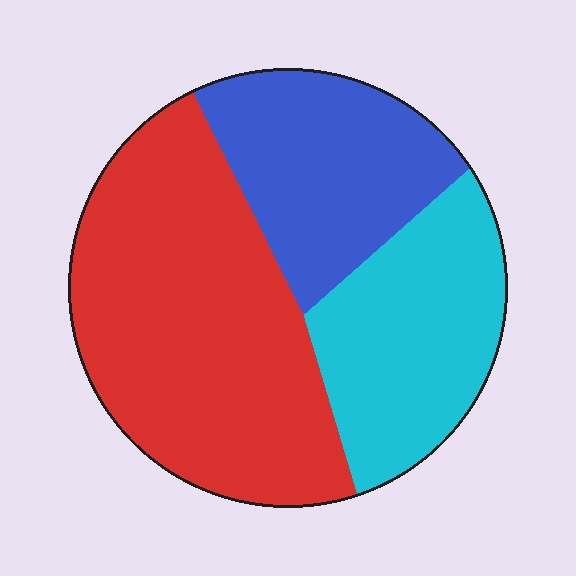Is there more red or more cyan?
Red.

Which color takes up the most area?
Red, at roughly 50%.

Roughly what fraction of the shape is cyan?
Cyan takes up between a quarter and a half of the shape.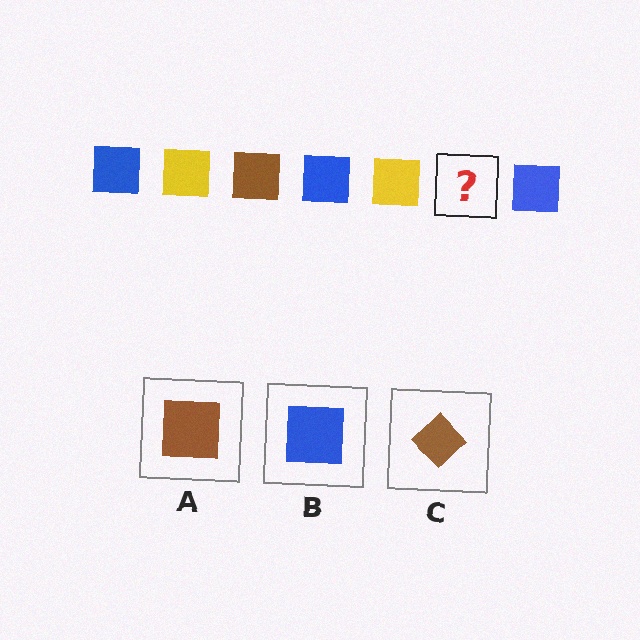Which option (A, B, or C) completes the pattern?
A.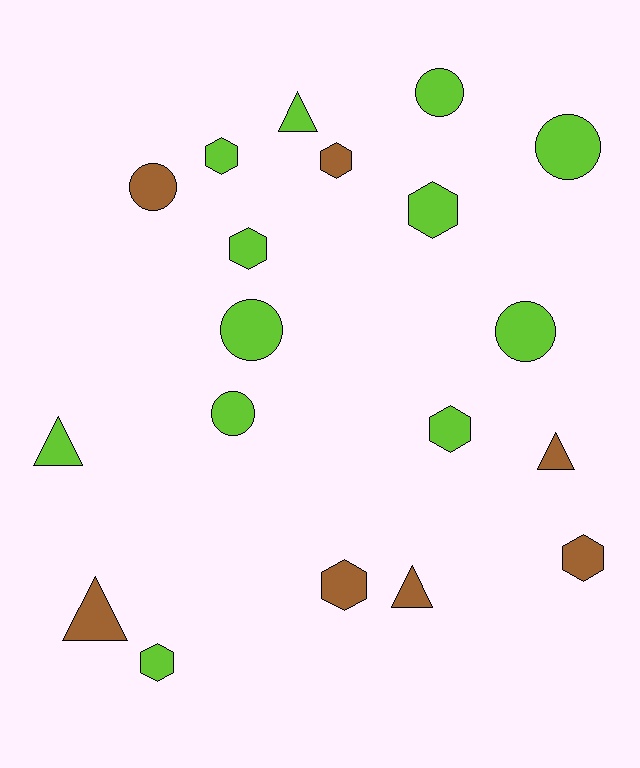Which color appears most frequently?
Lime, with 12 objects.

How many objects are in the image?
There are 19 objects.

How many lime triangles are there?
There are 2 lime triangles.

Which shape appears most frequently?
Hexagon, with 8 objects.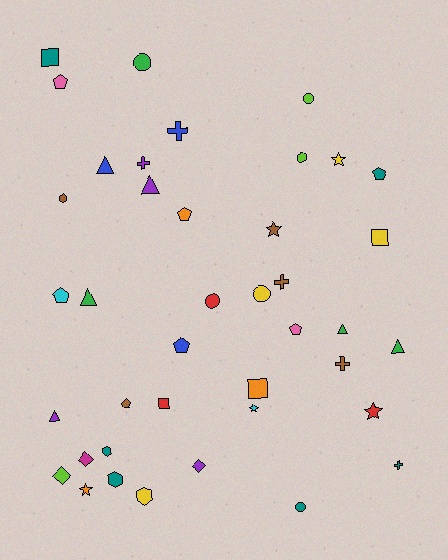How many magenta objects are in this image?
There is 1 magenta object.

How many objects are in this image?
There are 40 objects.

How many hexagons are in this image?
There are 5 hexagons.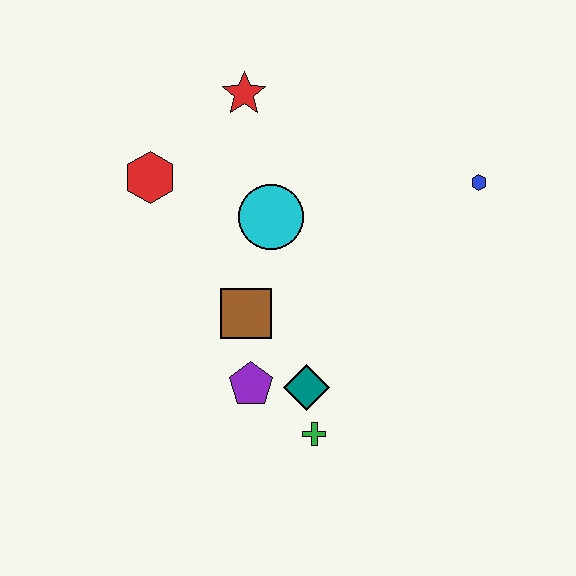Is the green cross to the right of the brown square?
Yes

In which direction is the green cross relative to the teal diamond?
The green cross is below the teal diamond.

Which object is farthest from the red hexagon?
The blue hexagon is farthest from the red hexagon.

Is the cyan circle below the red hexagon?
Yes